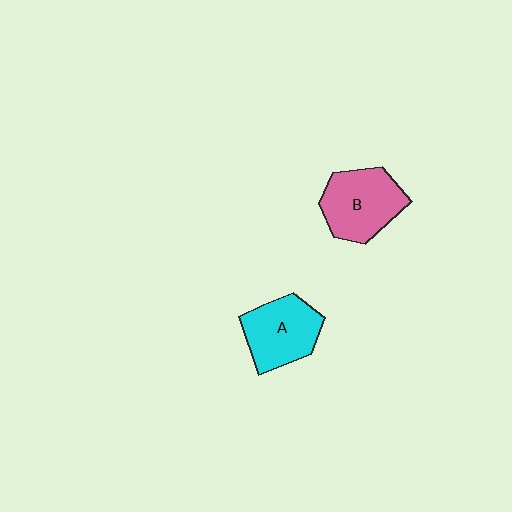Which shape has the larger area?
Shape B (pink).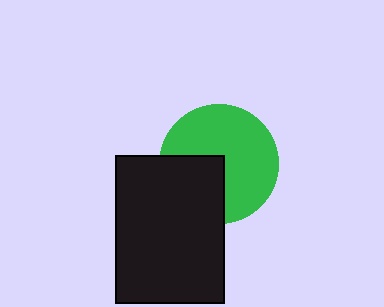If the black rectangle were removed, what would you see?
You would see the complete green circle.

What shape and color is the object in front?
The object in front is a black rectangle.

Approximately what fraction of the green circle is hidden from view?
Roughly 33% of the green circle is hidden behind the black rectangle.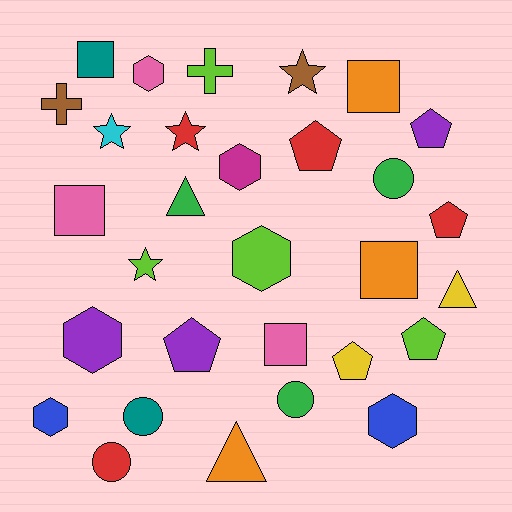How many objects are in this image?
There are 30 objects.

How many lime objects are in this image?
There are 4 lime objects.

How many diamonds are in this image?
There are no diamonds.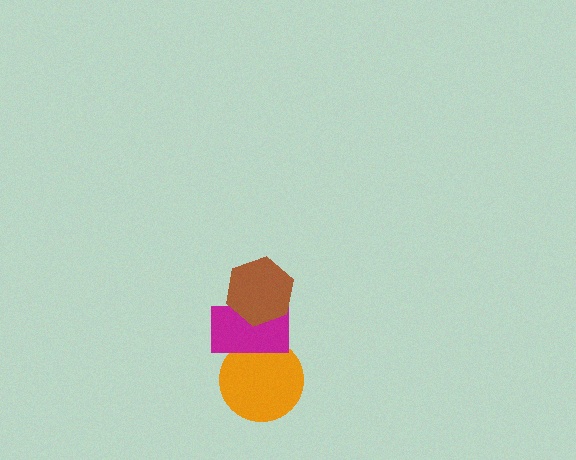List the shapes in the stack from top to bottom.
From top to bottom: the brown hexagon, the magenta rectangle, the orange circle.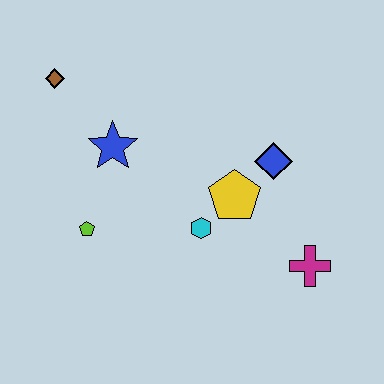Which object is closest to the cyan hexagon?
The yellow pentagon is closest to the cyan hexagon.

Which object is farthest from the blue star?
The magenta cross is farthest from the blue star.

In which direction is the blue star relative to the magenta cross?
The blue star is to the left of the magenta cross.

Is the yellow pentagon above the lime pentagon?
Yes